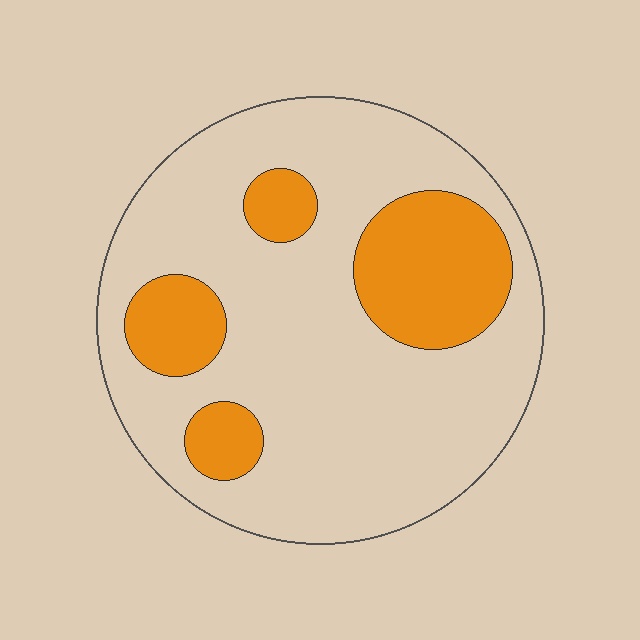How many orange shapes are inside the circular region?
4.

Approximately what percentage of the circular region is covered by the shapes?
Approximately 25%.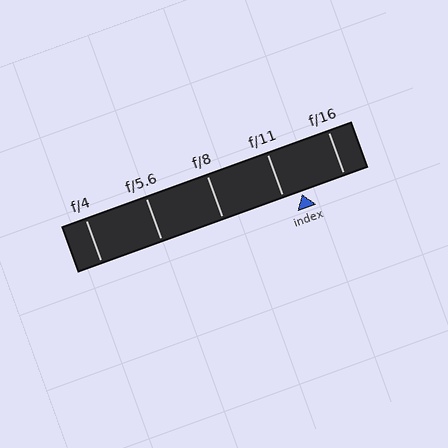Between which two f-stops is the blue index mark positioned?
The index mark is between f/11 and f/16.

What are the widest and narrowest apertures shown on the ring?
The widest aperture shown is f/4 and the narrowest is f/16.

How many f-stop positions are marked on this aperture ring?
There are 5 f-stop positions marked.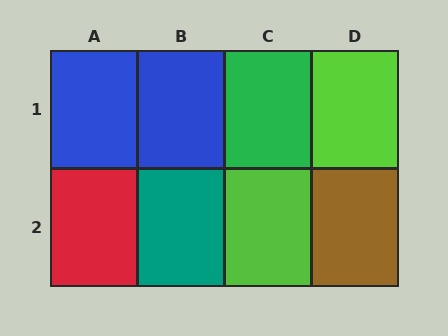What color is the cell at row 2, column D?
Brown.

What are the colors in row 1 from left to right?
Blue, blue, green, lime.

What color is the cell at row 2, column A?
Red.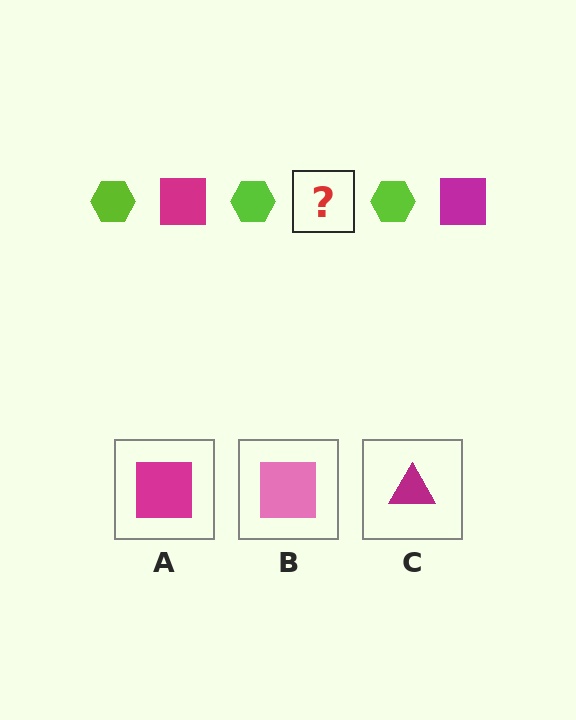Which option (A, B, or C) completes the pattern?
A.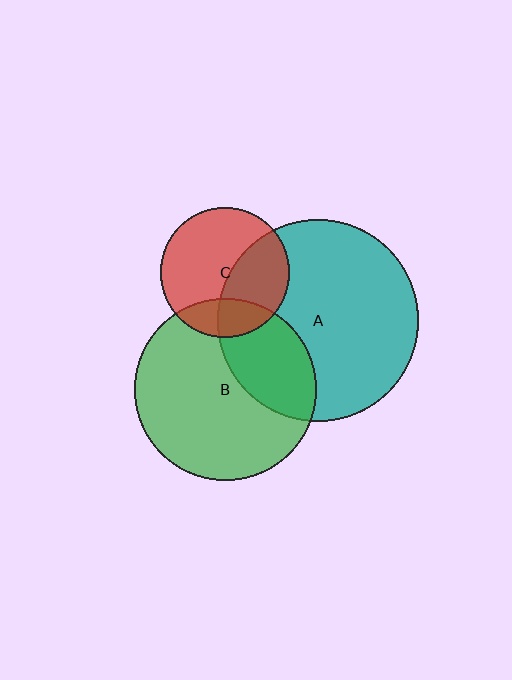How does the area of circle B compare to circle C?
Approximately 2.0 times.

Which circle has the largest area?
Circle A (teal).